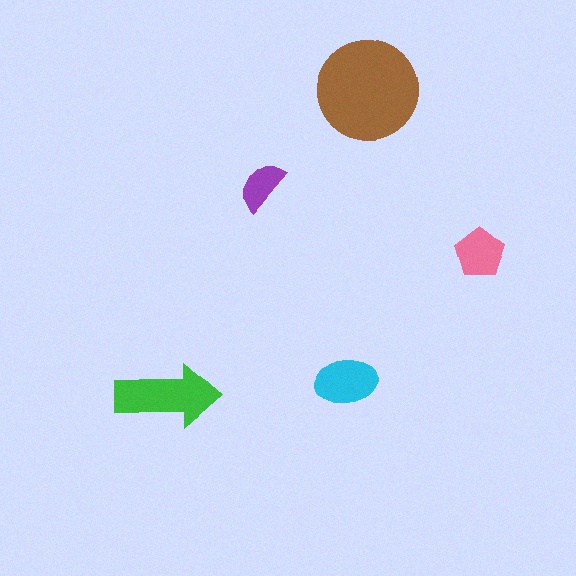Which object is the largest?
The brown circle.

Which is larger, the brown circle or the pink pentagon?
The brown circle.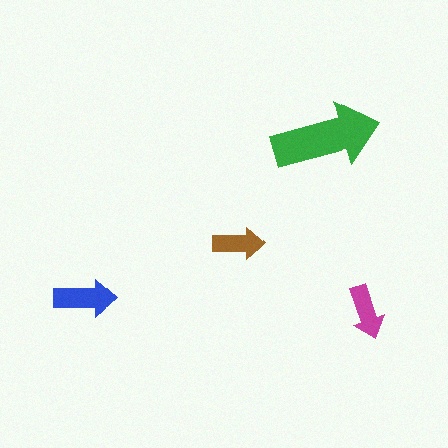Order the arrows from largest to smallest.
the green one, the blue one, the magenta one, the brown one.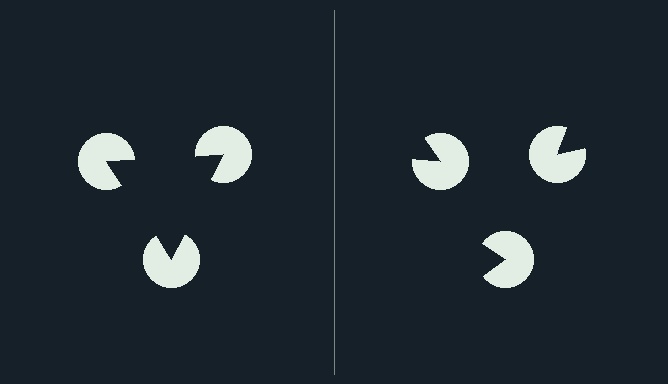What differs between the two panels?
The pac-man discs are positioned identically on both sides; only the wedge orientations differ. On the left they align to a triangle; on the right they are misaligned.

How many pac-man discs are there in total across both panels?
6 — 3 on each side.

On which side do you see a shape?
An illusory triangle appears on the left side. On the right side the wedge cuts are rotated, so no coherent shape forms.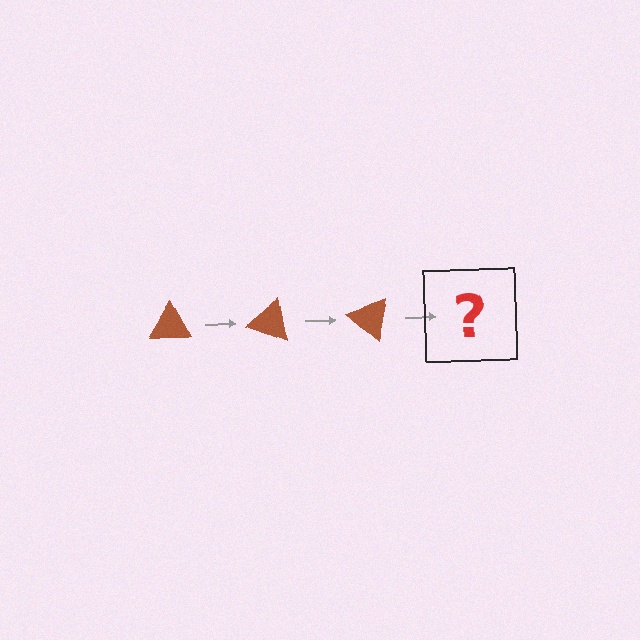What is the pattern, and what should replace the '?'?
The pattern is that the triangle rotates 20 degrees each step. The '?' should be a brown triangle rotated 60 degrees.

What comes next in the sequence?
The next element should be a brown triangle rotated 60 degrees.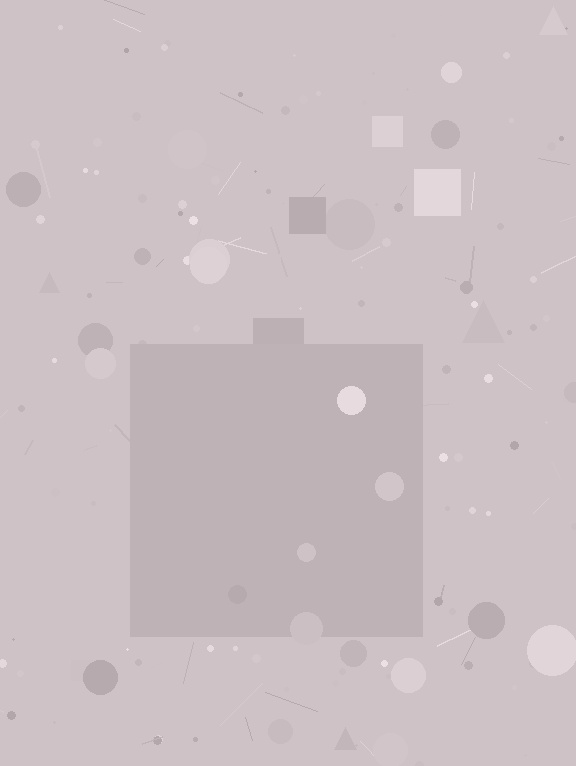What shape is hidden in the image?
A square is hidden in the image.